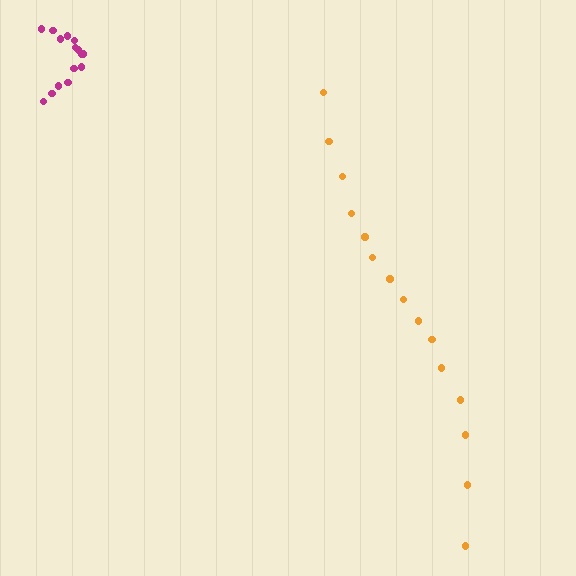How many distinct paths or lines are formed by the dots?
There are 2 distinct paths.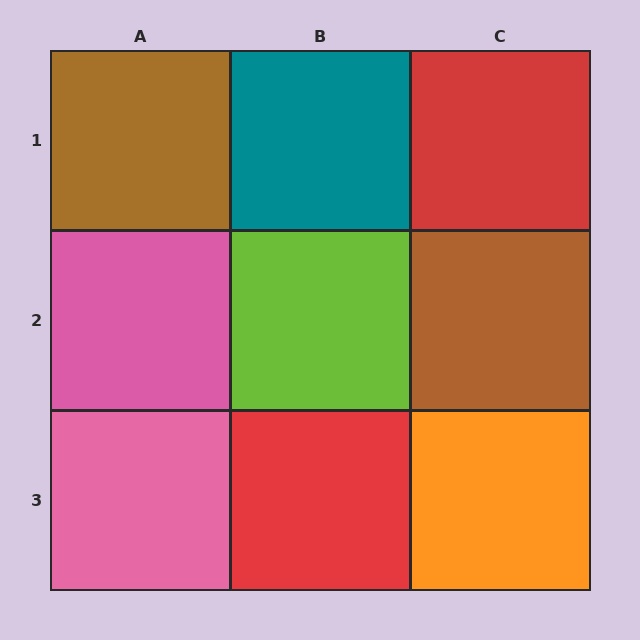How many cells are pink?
2 cells are pink.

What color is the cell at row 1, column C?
Red.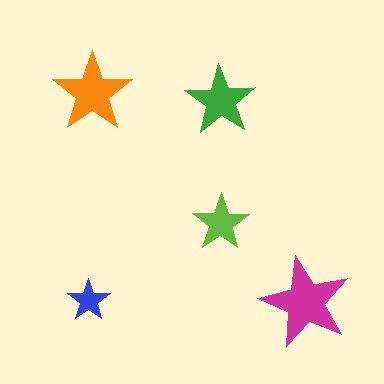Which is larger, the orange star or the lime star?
The orange one.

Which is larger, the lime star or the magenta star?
The magenta one.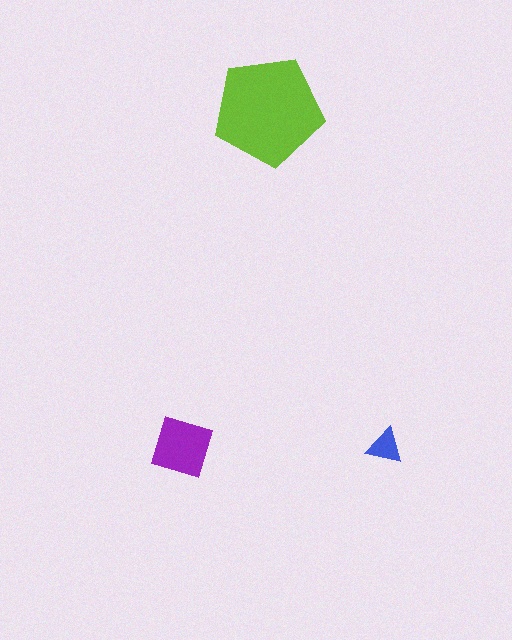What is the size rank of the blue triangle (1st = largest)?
3rd.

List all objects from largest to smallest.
The lime pentagon, the purple diamond, the blue triangle.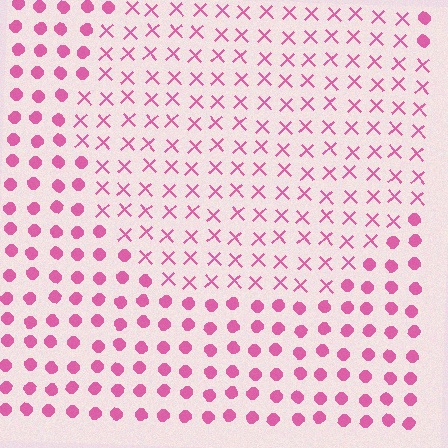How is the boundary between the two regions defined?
The boundary is defined by a change in element shape: X marks inside vs. circles outside. All elements share the same color and spacing.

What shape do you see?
I see a circle.